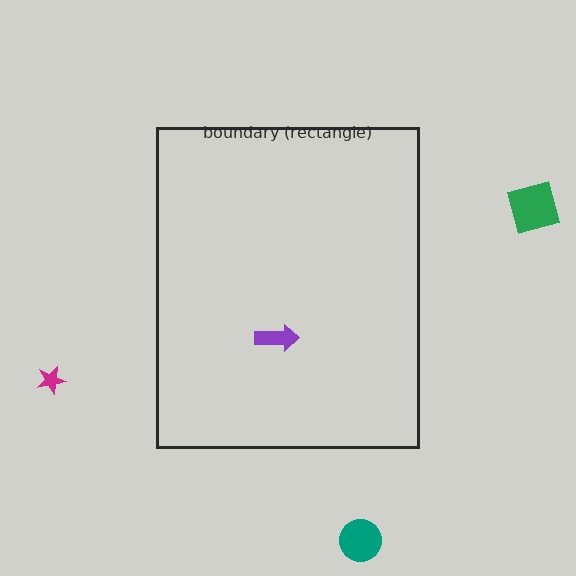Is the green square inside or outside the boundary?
Outside.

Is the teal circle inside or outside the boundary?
Outside.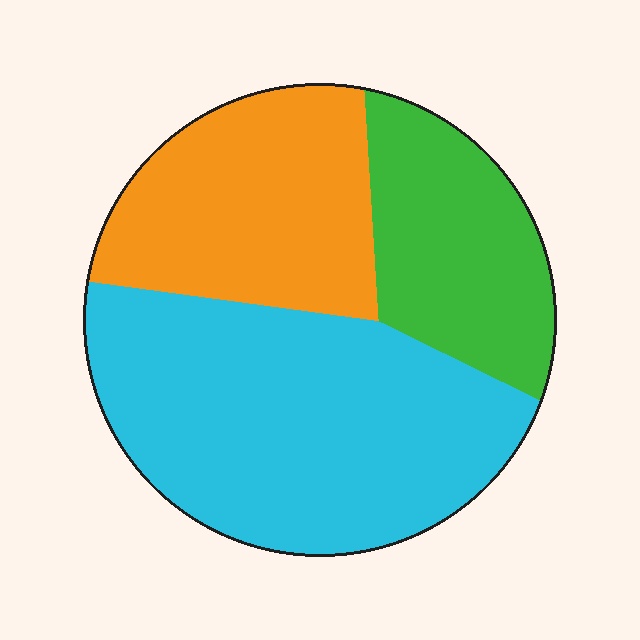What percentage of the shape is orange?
Orange takes up about one quarter (1/4) of the shape.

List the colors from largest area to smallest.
From largest to smallest: cyan, orange, green.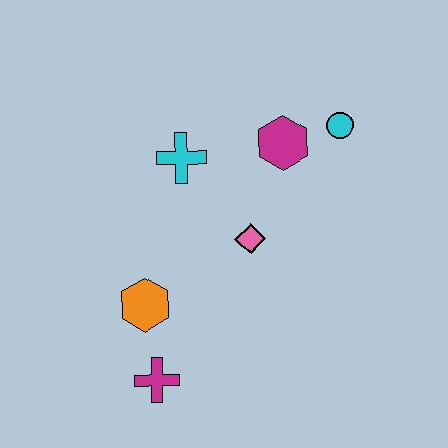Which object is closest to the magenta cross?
The orange hexagon is closest to the magenta cross.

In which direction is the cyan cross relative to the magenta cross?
The cyan cross is above the magenta cross.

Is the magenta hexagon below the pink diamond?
No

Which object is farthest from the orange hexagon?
The cyan circle is farthest from the orange hexagon.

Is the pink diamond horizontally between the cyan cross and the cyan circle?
Yes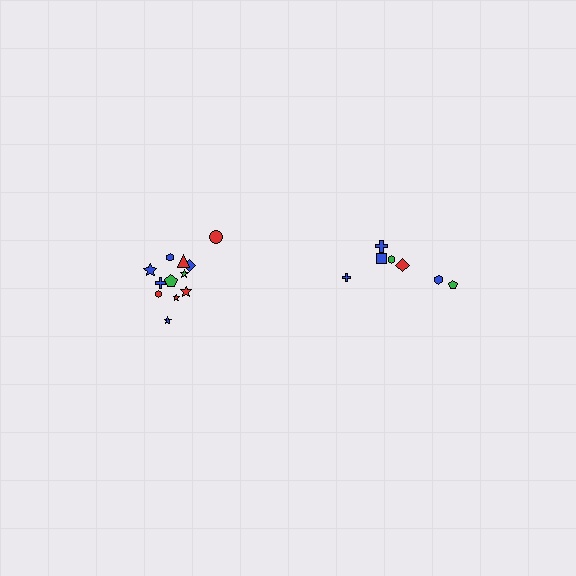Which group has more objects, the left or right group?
The left group.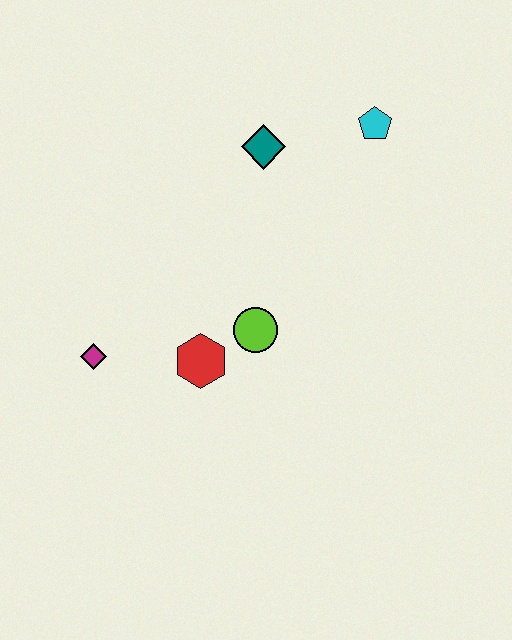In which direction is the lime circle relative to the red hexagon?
The lime circle is to the right of the red hexagon.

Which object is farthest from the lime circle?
The cyan pentagon is farthest from the lime circle.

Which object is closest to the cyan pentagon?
The teal diamond is closest to the cyan pentagon.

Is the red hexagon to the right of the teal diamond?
No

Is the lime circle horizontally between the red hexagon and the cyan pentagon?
Yes